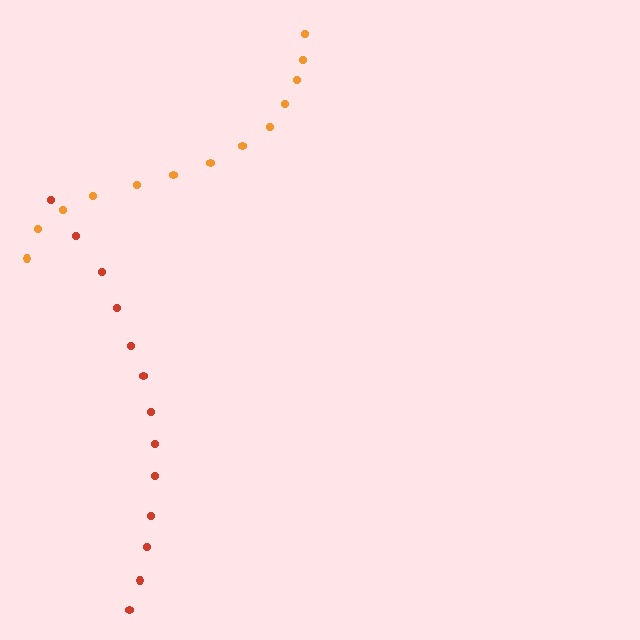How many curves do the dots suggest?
There are 2 distinct paths.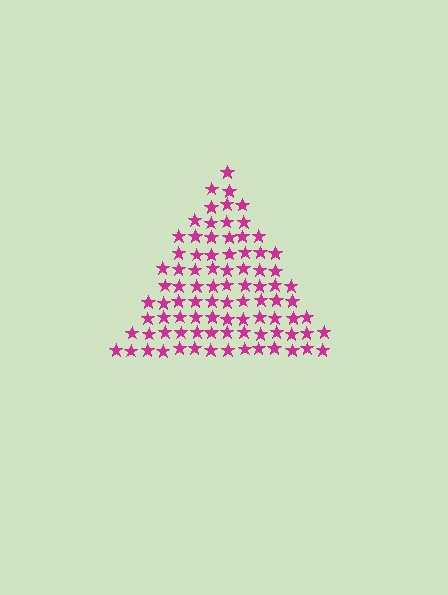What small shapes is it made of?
It is made of small stars.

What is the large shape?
The large shape is a triangle.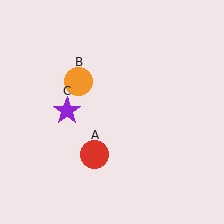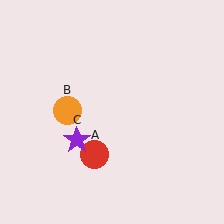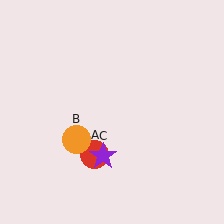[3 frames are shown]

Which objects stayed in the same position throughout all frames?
Red circle (object A) remained stationary.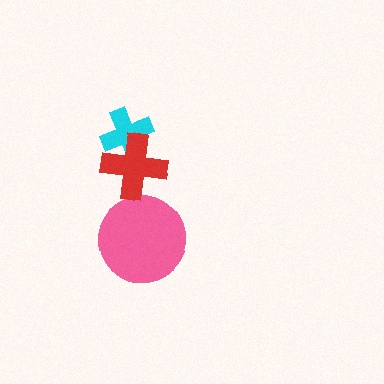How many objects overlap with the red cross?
1 object overlaps with the red cross.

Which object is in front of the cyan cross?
The red cross is in front of the cyan cross.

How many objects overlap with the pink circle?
0 objects overlap with the pink circle.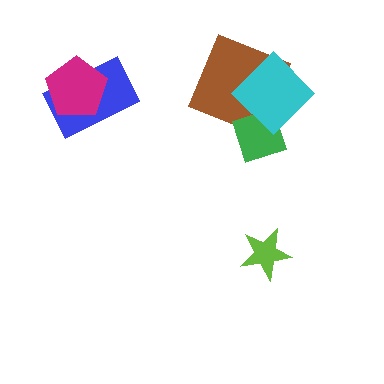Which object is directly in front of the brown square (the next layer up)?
The green diamond is directly in front of the brown square.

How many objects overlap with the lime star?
0 objects overlap with the lime star.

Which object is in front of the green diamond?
The cyan diamond is in front of the green diamond.